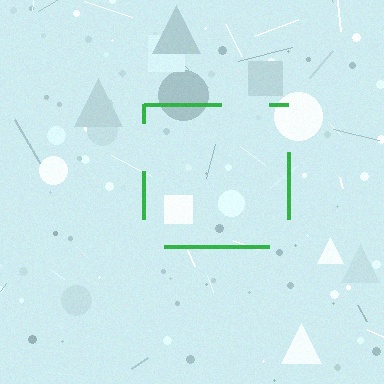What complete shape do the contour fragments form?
The contour fragments form a square.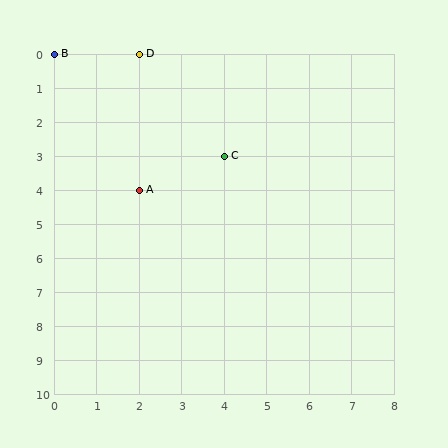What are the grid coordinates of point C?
Point C is at grid coordinates (4, 3).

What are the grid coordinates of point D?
Point D is at grid coordinates (2, 0).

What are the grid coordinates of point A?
Point A is at grid coordinates (2, 4).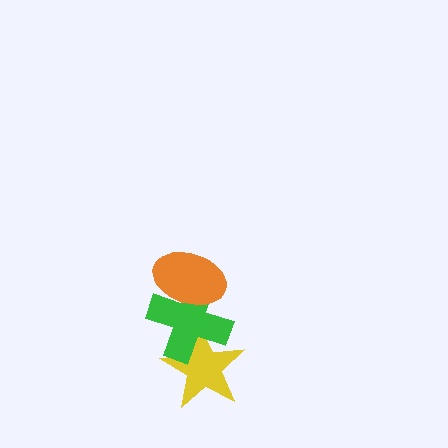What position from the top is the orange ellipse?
The orange ellipse is 1st from the top.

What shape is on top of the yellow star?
The green cross is on top of the yellow star.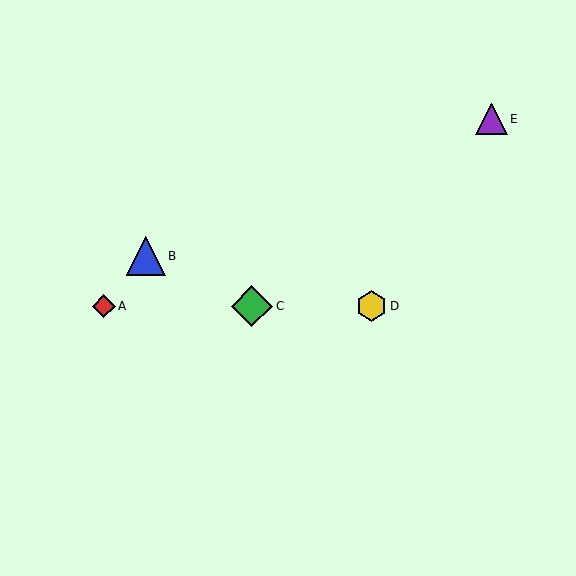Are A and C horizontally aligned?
Yes, both are at y≈306.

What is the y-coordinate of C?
Object C is at y≈306.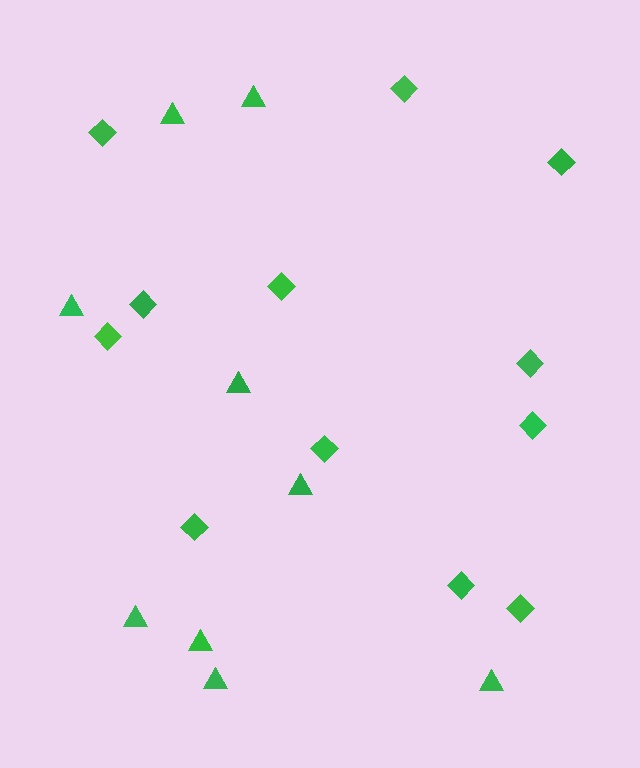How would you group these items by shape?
There are 2 groups: one group of triangles (9) and one group of diamonds (12).